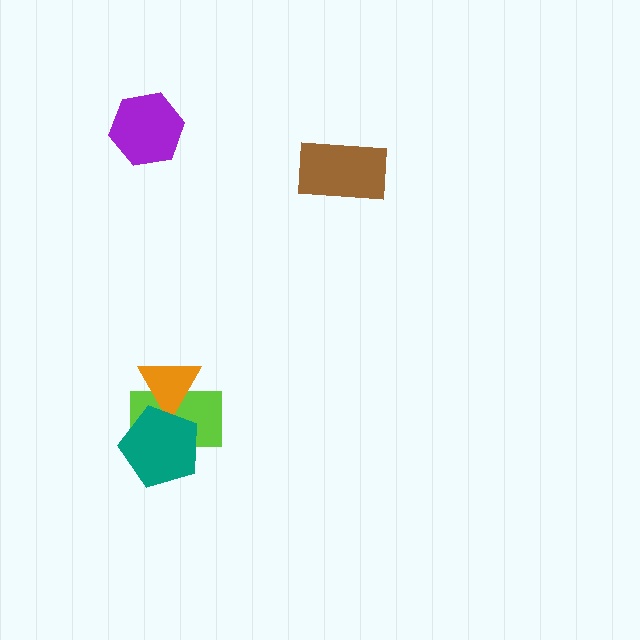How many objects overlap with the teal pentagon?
2 objects overlap with the teal pentagon.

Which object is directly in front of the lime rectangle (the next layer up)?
The orange triangle is directly in front of the lime rectangle.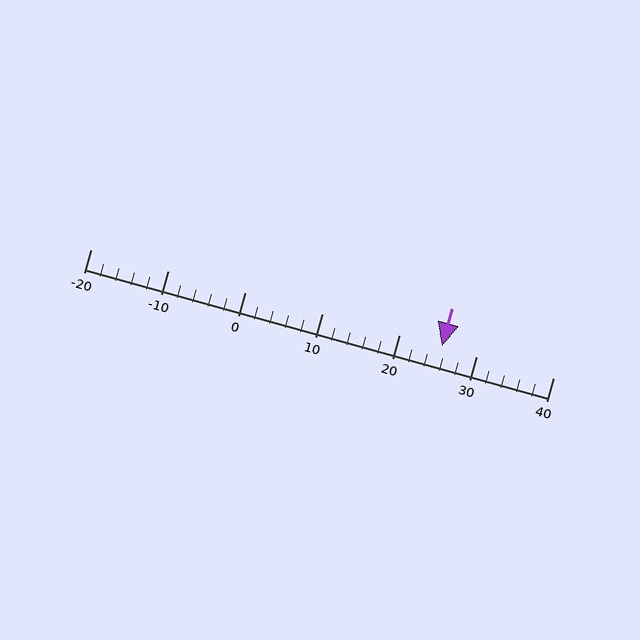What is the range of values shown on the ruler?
The ruler shows values from -20 to 40.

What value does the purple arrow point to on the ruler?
The purple arrow points to approximately 26.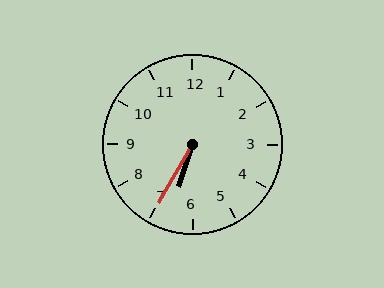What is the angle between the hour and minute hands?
Approximately 12 degrees.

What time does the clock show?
6:35.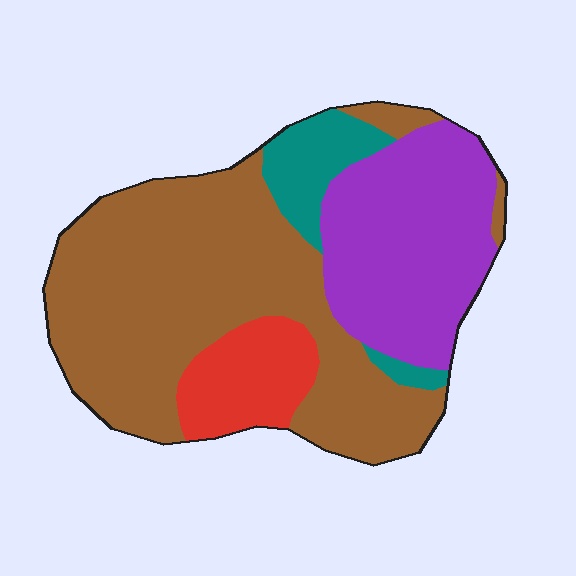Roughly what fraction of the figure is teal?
Teal takes up about one tenth (1/10) of the figure.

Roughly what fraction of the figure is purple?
Purple covers around 25% of the figure.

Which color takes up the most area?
Brown, at roughly 55%.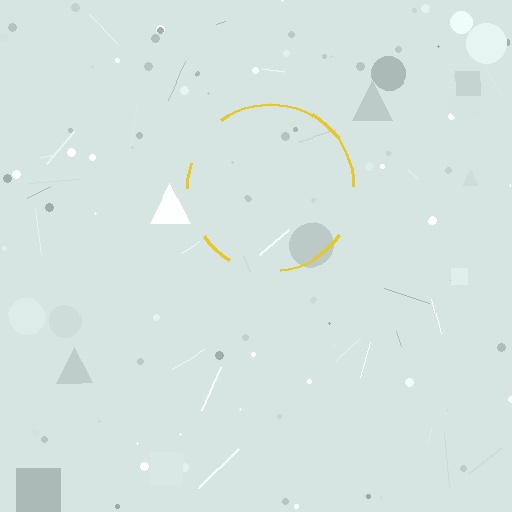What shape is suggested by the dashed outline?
The dashed outline suggests a circle.